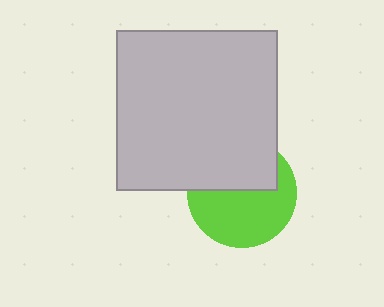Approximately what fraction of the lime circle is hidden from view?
Roughly 43% of the lime circle is hidden behind the light gray square.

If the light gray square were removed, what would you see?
You would see the complete lime circle.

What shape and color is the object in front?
The object in front is a light gray square.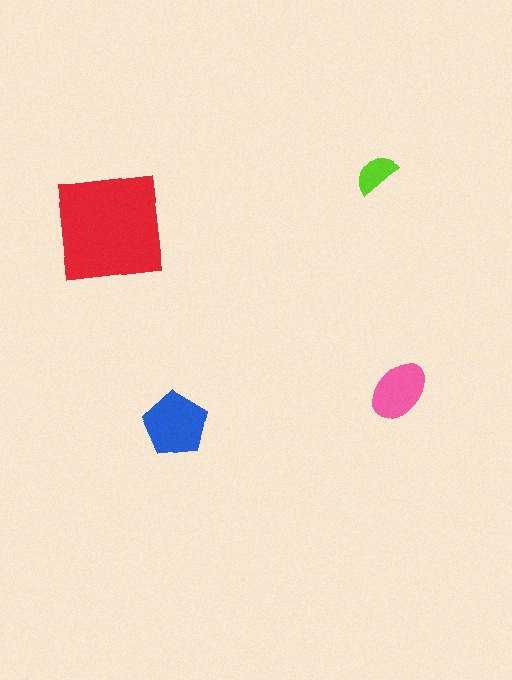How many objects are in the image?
There are 4 objects in the image.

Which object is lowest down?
The blue pentagon is bottommost.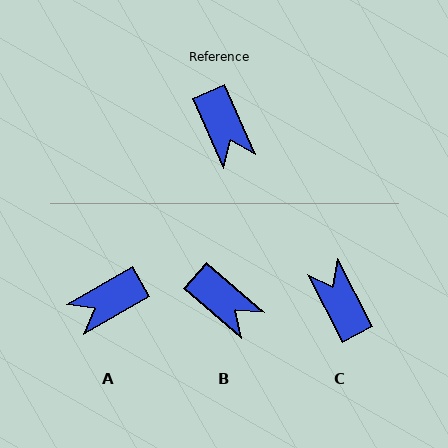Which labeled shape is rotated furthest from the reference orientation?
C, about 176 degrees away.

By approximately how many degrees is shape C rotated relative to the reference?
Approximately 176 degrees clockwise.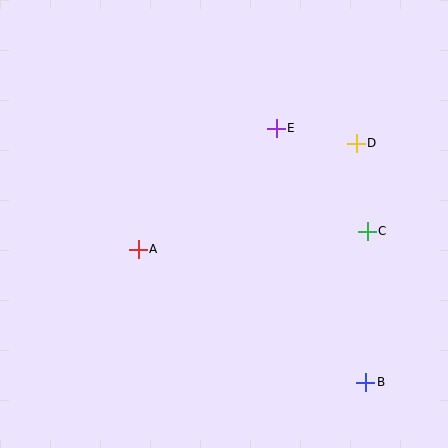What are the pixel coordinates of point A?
Point A is at (138, 249).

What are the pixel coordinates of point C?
Point C is at (367, 231).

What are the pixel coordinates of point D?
Point D is at (356, 143).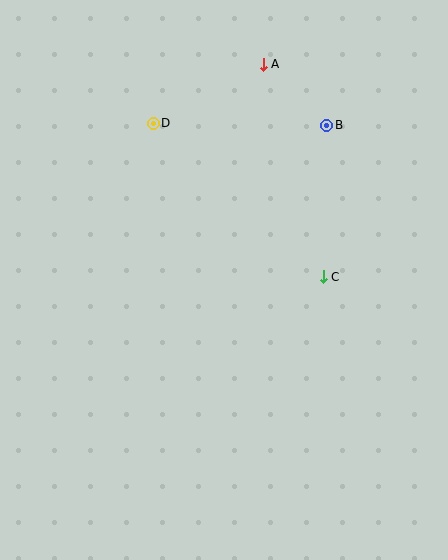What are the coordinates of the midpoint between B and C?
The midpoint between B and C is at (325, 201).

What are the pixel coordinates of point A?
Point A is at (263, 64).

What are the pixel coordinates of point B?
Point B is at (327, 125).